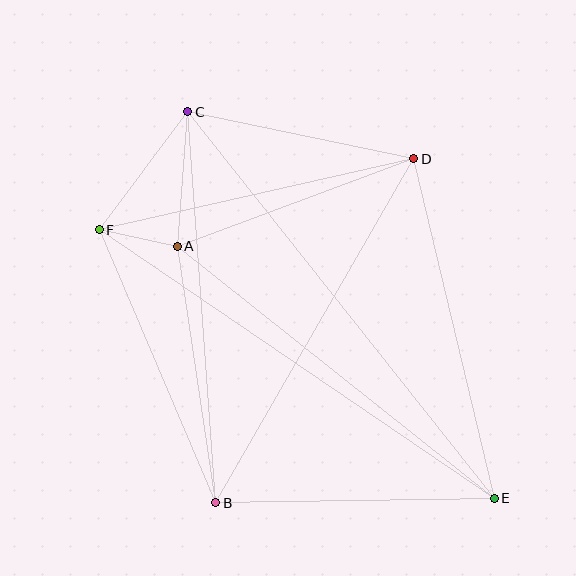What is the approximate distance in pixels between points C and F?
The distance between C and F is approximately 147 pixels.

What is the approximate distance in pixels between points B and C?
The distance between B and C is approximately 392 pixels.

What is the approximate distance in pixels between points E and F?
The distance between E and F is approximately 478 pixels.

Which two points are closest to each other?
Points A and F are closest to each other.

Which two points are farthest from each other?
Points C and E are farthest from each other.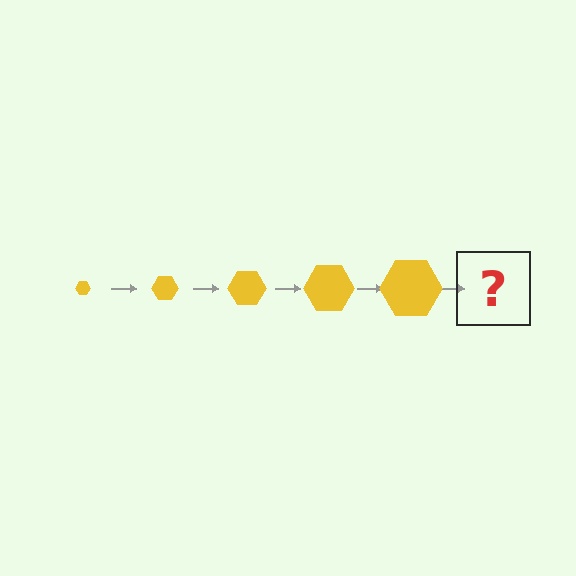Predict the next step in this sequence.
The next step is a yellow hexagon, larger than the previous one.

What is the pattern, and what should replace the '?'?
The pattern is that the hexagon gets progressively larger each step. The '?' should be a yellow hexagon, larger than the previous one.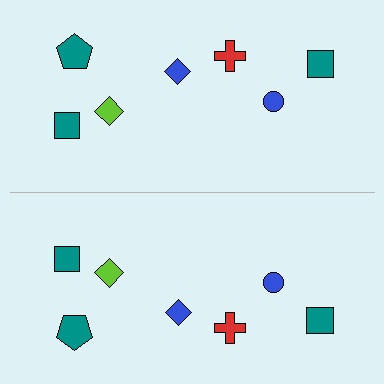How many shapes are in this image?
There are 14 shapes in this image.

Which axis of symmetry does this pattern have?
The pattern has a horizontal axis of symmetry running through the center of the image.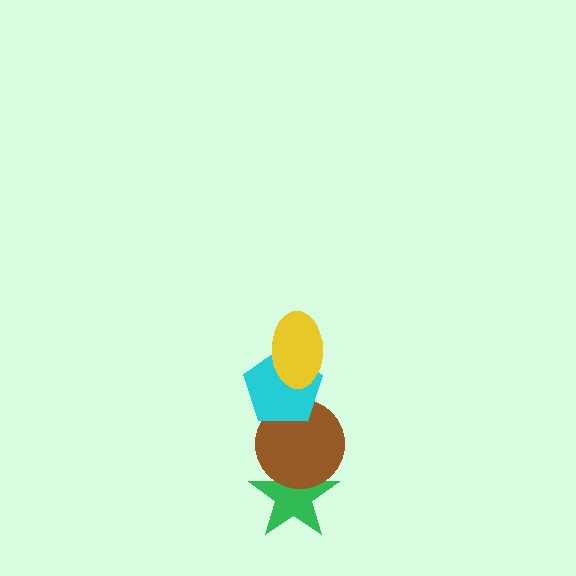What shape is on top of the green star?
The brown circle is on top of the green star.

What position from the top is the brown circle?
The brown circle is 3rd from the top.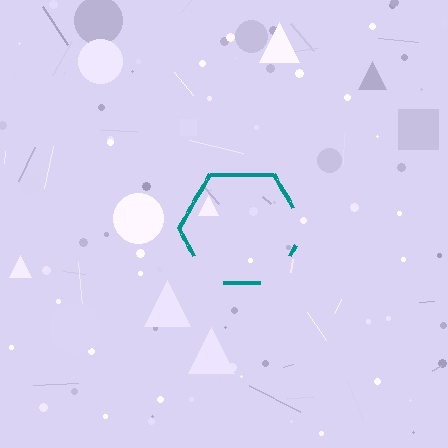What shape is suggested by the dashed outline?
The dashed outline suggests a hexagon.